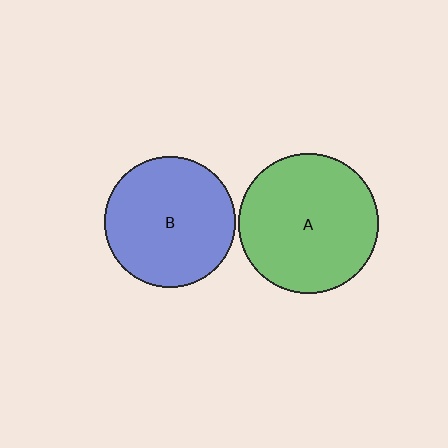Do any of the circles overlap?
No, none of the circles overlap.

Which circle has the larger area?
Circle A (green).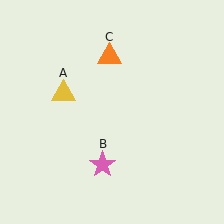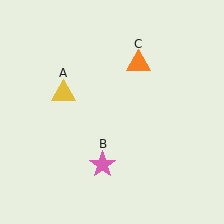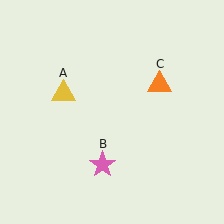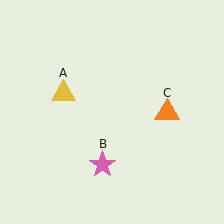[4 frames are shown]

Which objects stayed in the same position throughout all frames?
Yellow triangle (object A) and pink star (object B) remained stationary.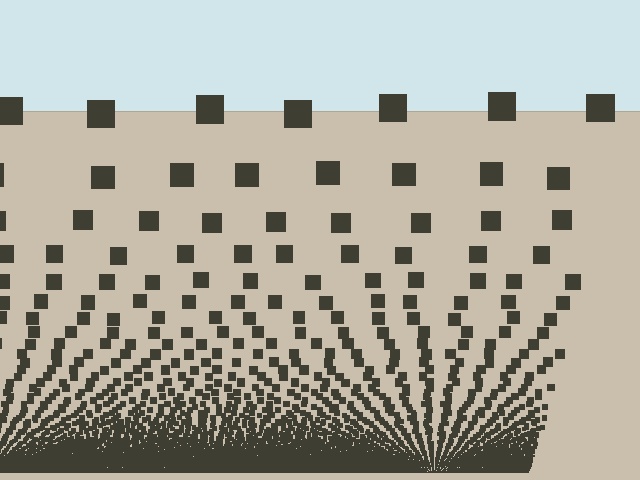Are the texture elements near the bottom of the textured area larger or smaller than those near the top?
Smaller. The gradient is inverted — elements near the bottom are smaller and denser.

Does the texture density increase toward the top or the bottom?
Density increases toward the bottom.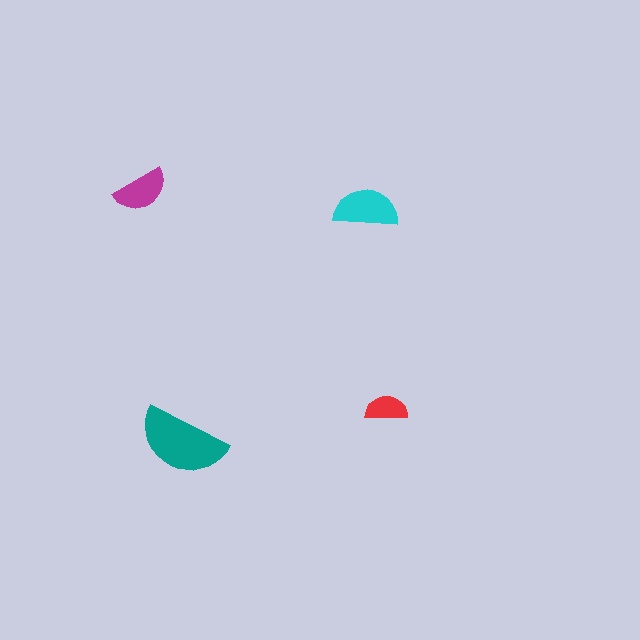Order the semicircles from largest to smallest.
the teal one, the cyan one, the magenta one, the red one.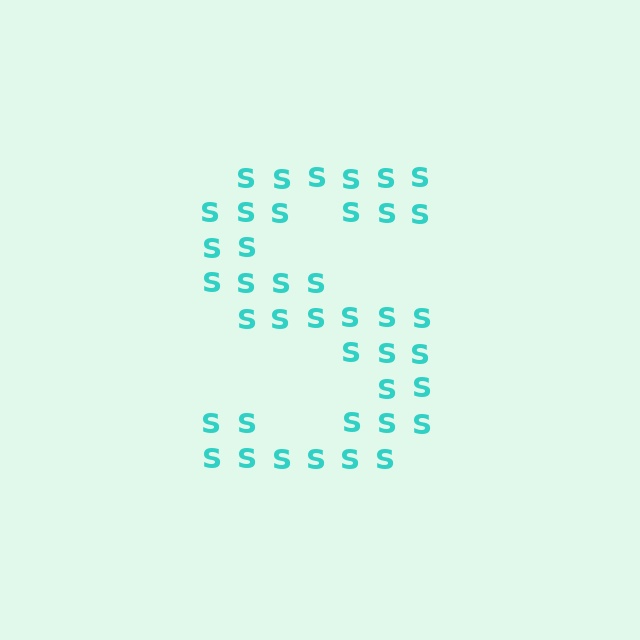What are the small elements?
The small elements are letter S's.